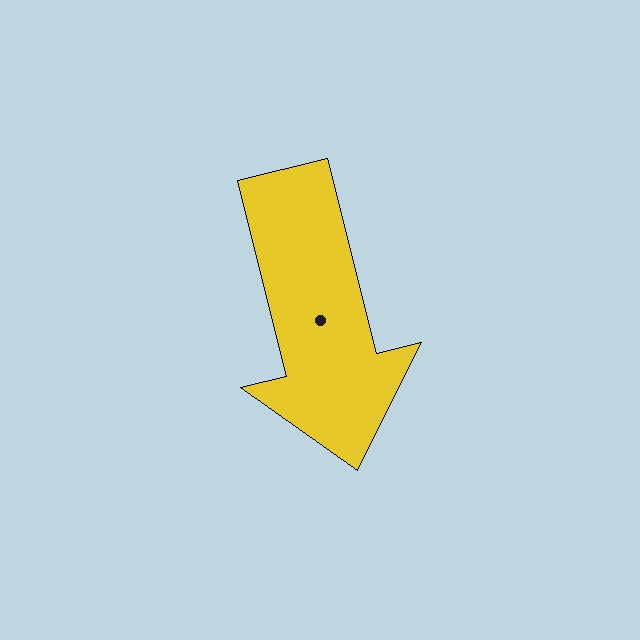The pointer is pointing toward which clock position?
Roughly 6 o'clock.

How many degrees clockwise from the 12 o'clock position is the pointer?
Approximately 166 degrees.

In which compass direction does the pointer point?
South.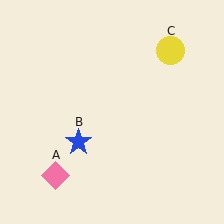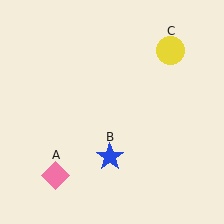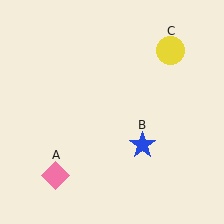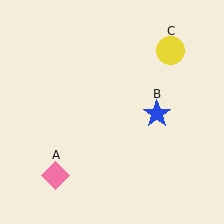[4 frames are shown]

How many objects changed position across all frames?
1 object changed position: blue star (object B).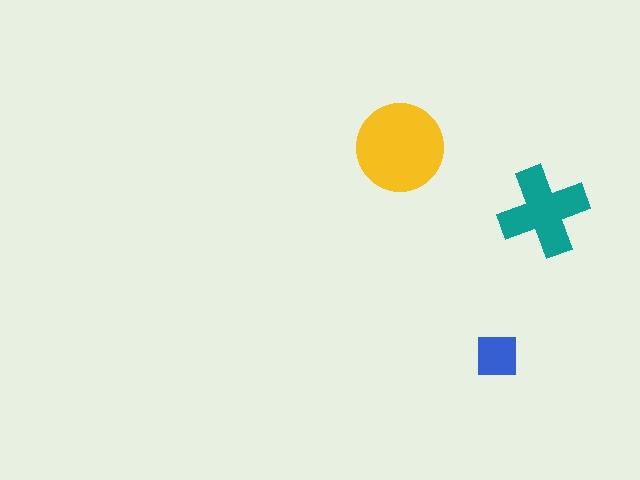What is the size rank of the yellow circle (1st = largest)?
1st.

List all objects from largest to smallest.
The yellow circle, the teal cross, the blue square.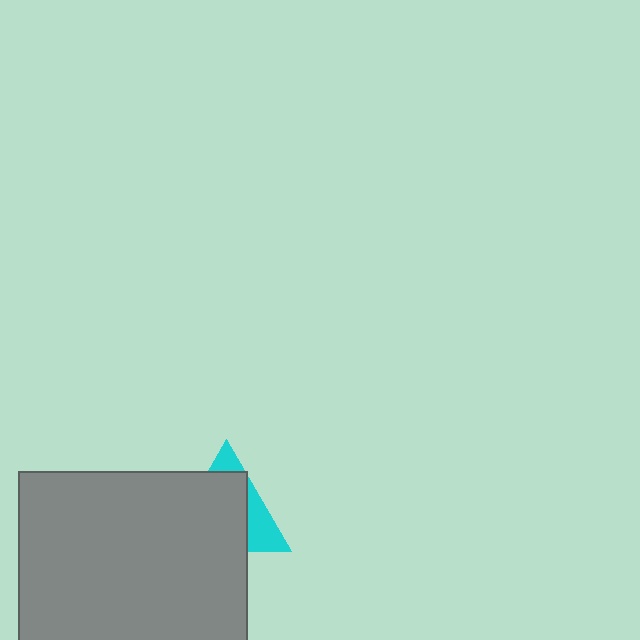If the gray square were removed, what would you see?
You would see the complete cyan triangle.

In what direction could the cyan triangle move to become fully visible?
The cyan triangle could move toward the upper-right. That would shift it out from behind the gray square entirely.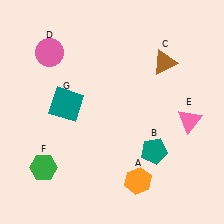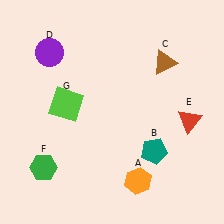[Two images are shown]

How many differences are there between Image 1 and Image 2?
There are 3 differences between the two images.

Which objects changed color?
D changed from pink to purple. E changed from pink to red. G changed from teal to lime.